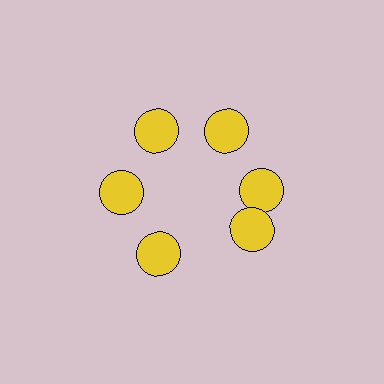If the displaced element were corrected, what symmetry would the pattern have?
It would have 6-fold rotational symmetry — the pattern would map onto itself every 60 degrees.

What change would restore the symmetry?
The symmetry would be restored by rotating it back into even spacing with its neighbors so that all 6 circles sit at equal angles and equal distance from the center.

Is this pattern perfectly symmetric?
No. The 6 yellow circles are arranged in a ring, but one element near the 5 o'clock position is rotated out of alignment along the ring, breaking the 6-fold rotational symmetry.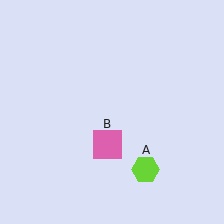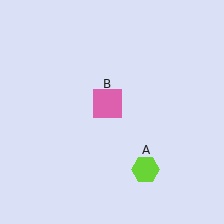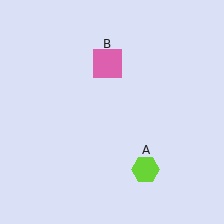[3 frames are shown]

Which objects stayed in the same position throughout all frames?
Lime hexagon (object A) remained stationary.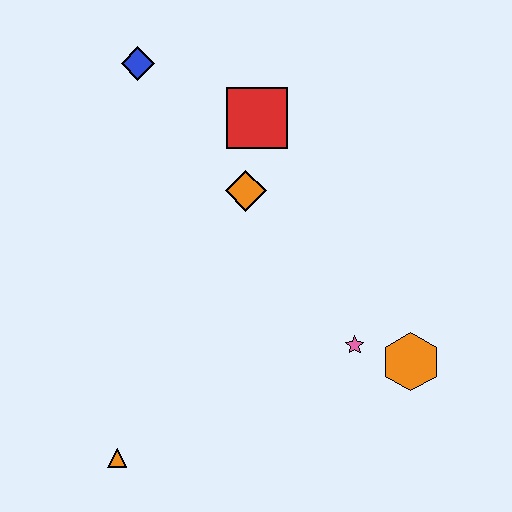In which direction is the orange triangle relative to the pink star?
The orange triangle is to the left of the pink star.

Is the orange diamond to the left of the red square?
Yes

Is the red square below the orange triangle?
No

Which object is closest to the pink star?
The orange hexagon is closest to the pink star.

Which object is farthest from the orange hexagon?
The blue diamond is farthest from the orange hexagon.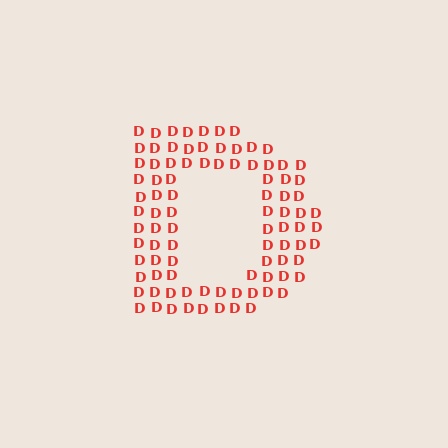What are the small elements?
The small elements are letter D's.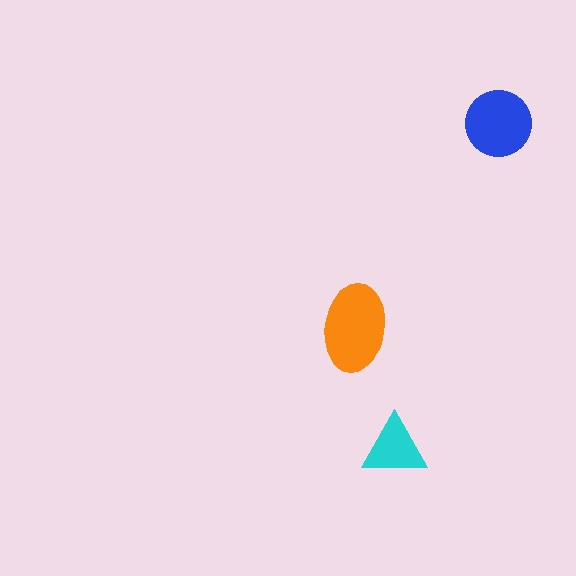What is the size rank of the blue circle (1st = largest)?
2nd.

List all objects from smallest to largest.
The cyan triangle, the blue circle, the orange ellipse.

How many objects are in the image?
There are 3 objects in the image.